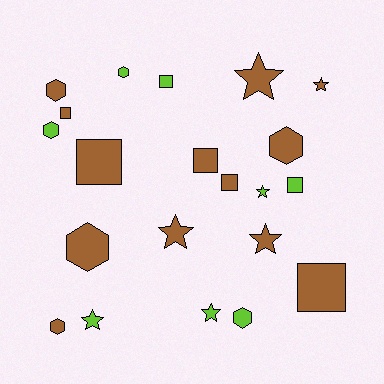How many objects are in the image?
There are 21 objects.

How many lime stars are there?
There are 3 lime stars.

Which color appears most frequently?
Brown, with 13 objects.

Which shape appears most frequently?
Square, with 7 objects.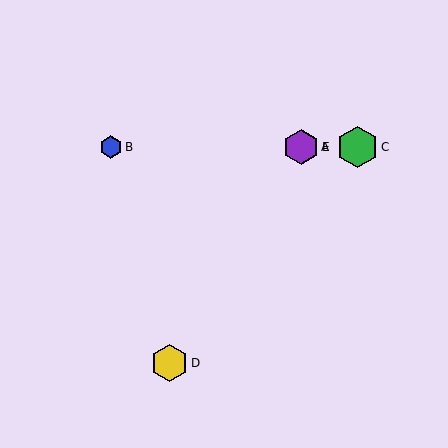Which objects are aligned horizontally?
Objects A, B, C, E are aligned horizontally.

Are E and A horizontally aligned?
Yes, both are at y≈147.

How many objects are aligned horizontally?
4 objects (A, B, C, E) are aligned horizontally.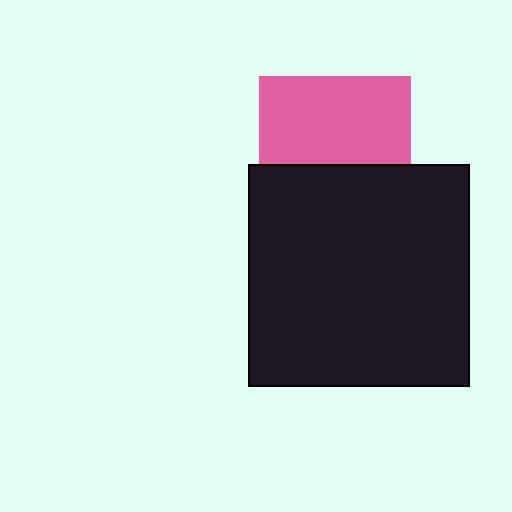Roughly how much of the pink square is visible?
About half of it is visible (roughly 58%).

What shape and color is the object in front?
The object in front is a black square.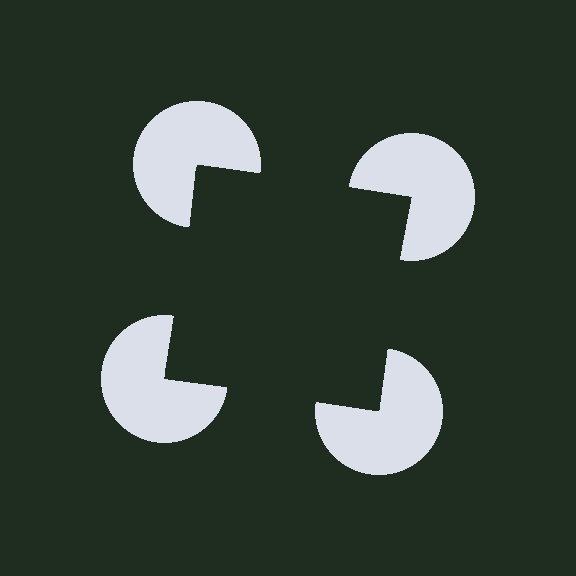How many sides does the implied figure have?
4 sides.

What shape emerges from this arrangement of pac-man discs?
An illusory square — its edges are inferred from the aligned wedge cuts in the pac-man discs, not physically drawn.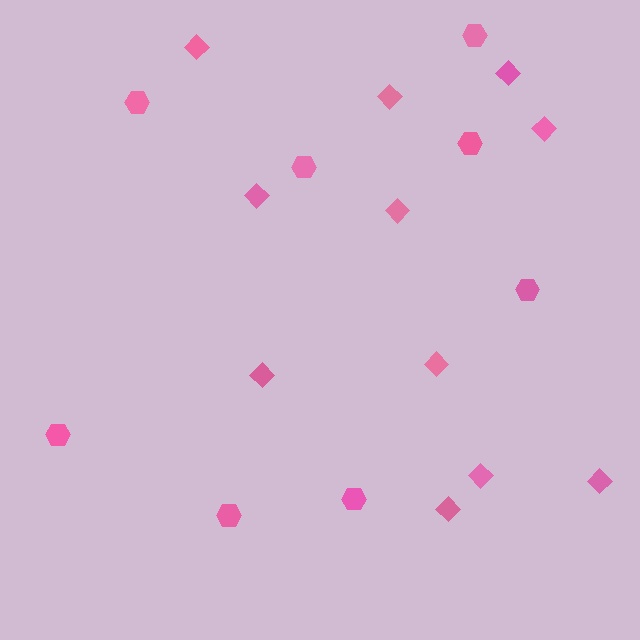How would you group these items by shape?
There are 2 groups: one group of diamonds (11) and one group of hexagons (8).